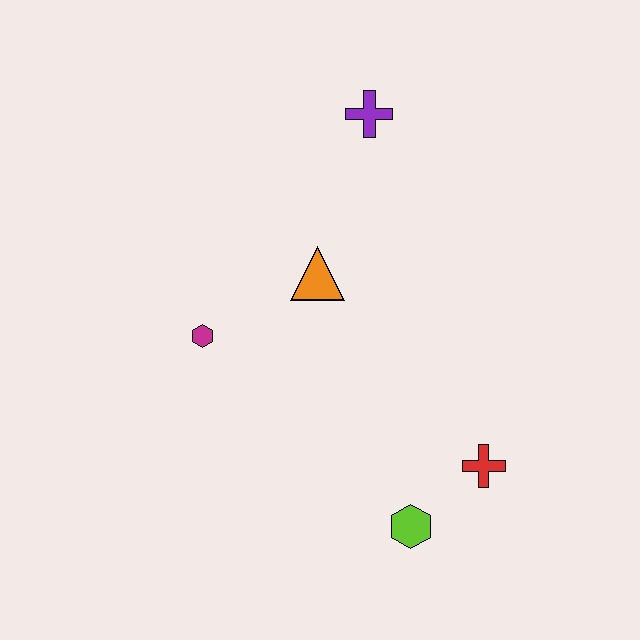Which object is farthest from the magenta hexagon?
The red cross is farthest from the magenta hexagon.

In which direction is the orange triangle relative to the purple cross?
The orange triangle is below the purple cross.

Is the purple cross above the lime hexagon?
Yes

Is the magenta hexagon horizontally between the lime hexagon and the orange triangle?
No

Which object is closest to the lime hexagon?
The red cross is closest to the lime hexagon.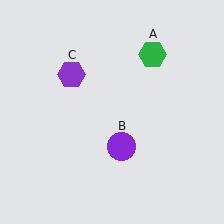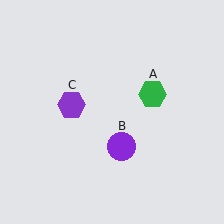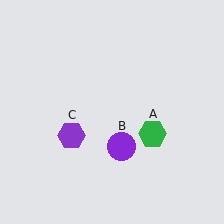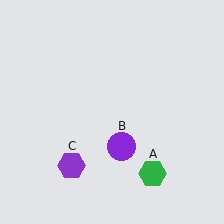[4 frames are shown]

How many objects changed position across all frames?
2 objects changed position: green hexagon (object A), purple hexagon (object C).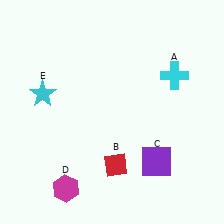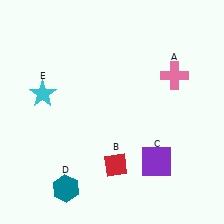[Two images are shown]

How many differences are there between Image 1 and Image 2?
There are 2 differences between the two images.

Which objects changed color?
A changed from cyan to pink. D changed from magenta to teal.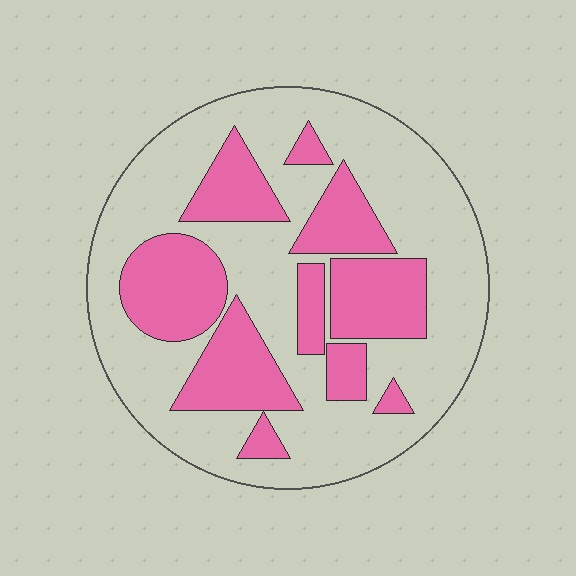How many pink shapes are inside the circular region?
10.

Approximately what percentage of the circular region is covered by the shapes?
Approximately 35%.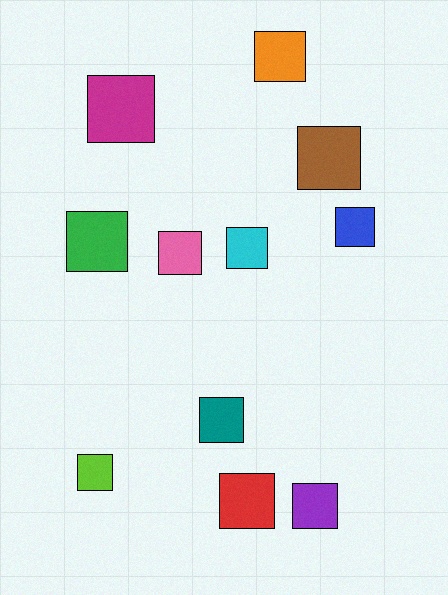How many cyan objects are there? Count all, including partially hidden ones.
There is 1 cyan object.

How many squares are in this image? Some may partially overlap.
There are 11 squares.